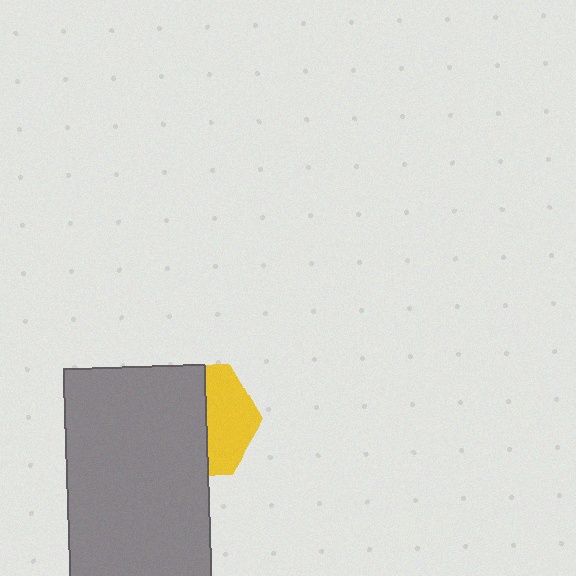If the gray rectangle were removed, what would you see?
You would see the complete yellow hexagon.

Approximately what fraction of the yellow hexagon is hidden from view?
Roughly 59% of the yellow hexagon is hidden behind the gray rectangle.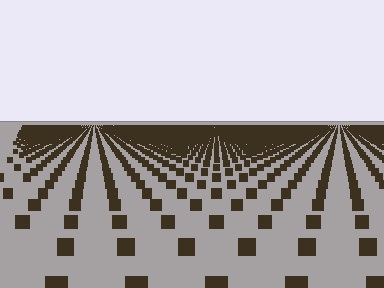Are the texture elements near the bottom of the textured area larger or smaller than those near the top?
Larger. Near the bottom, elements are closer to the viewer and appear at a bigger on-screen size.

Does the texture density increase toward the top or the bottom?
Density increases toward the top.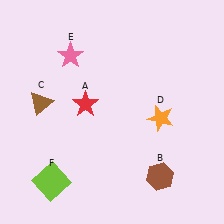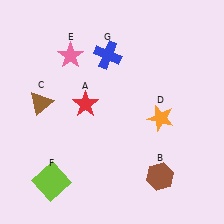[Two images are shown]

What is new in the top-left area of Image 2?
A blue cross (G) was added in the top-left area of Image 2.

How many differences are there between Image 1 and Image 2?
There is 1 difference between the two images.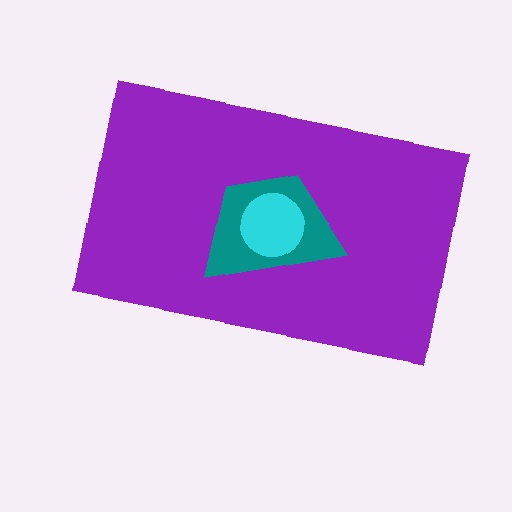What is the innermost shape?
The cyan circle.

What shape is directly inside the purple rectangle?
The teal trapezoid.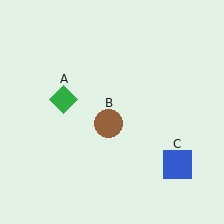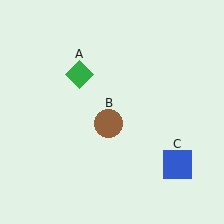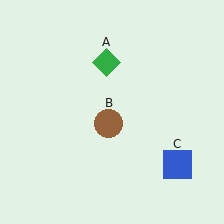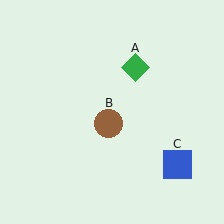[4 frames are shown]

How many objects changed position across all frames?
1 object changed position: green diamond (object A).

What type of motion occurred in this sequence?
The green diamond (object A) rotated clockwise around the center of the scene.